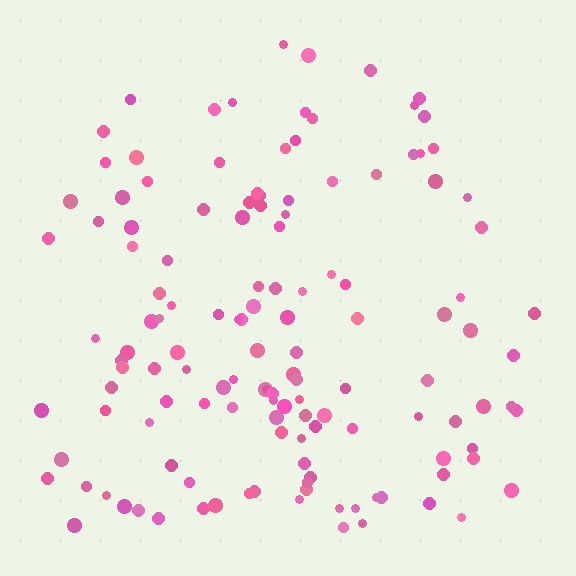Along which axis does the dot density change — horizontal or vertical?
Vertical.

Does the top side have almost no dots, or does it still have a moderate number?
Still a moderate number, just noticeably fewer than the bottom.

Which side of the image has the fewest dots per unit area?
The top.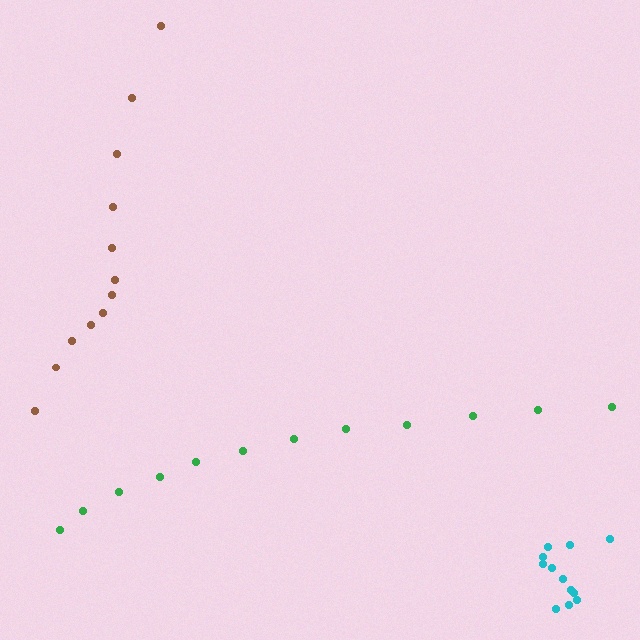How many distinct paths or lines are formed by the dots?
There are 3 distinct paths.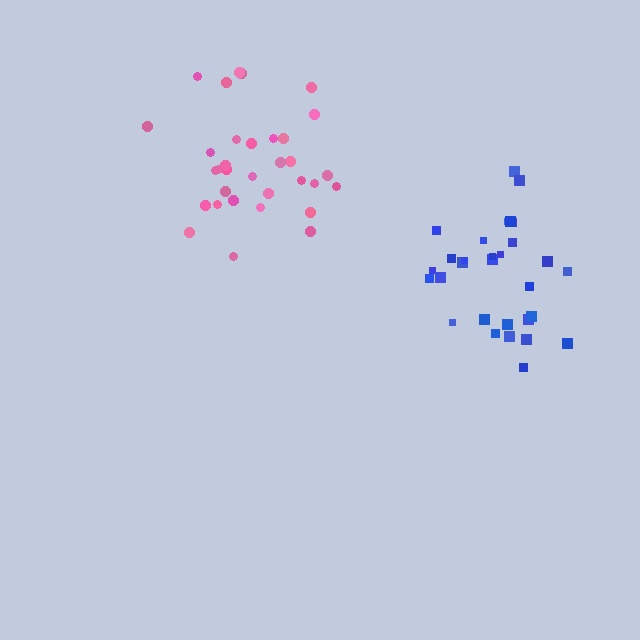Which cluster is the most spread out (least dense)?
Blue.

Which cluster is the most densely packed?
Pink.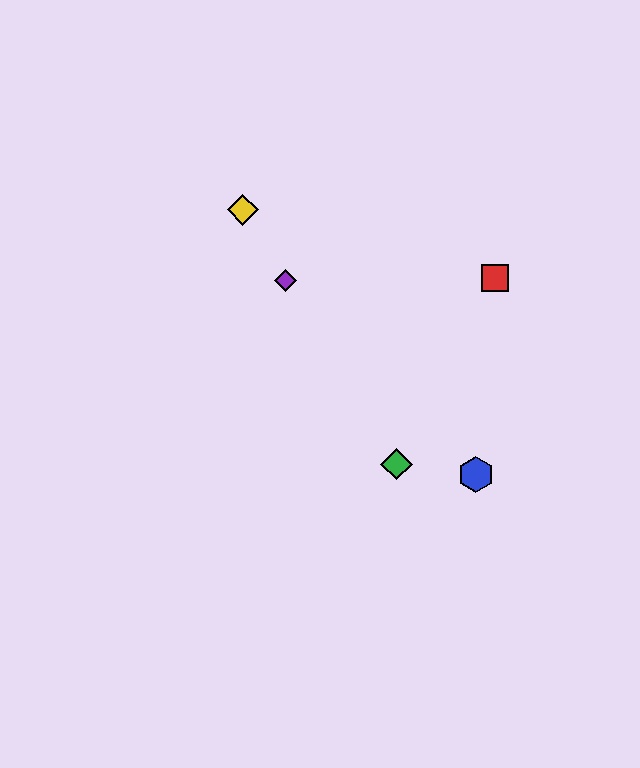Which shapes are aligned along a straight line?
The green diamond, the yellow diamond, the purple diamond are aligned along a straight line.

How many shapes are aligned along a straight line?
3 shapes (the green diamond, the yellow diamond, the purple diamond) are aligned along a straight line.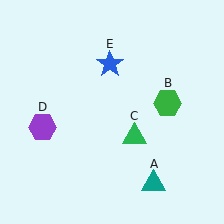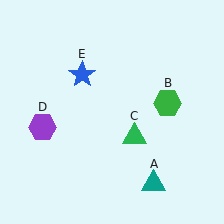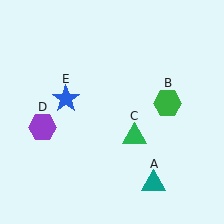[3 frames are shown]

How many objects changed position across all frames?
1 object changed position: blue star (object E).